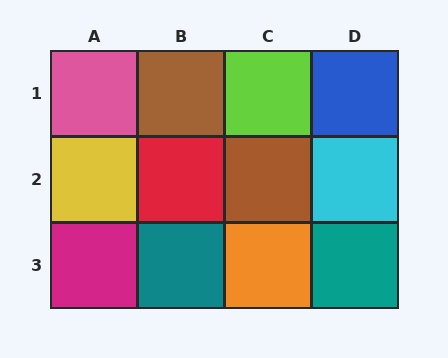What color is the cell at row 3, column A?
Magenta.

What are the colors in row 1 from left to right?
Pink, brown, lime, blue.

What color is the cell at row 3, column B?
Teal.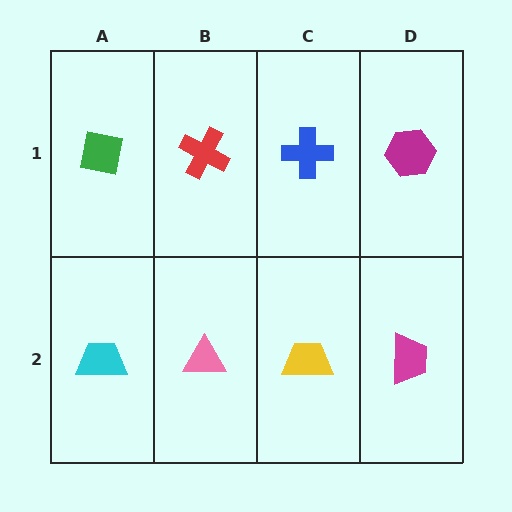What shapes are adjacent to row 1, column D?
A magenta trapezoid (row 2, column D), a blue cross (row 1, column C).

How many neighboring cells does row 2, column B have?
3.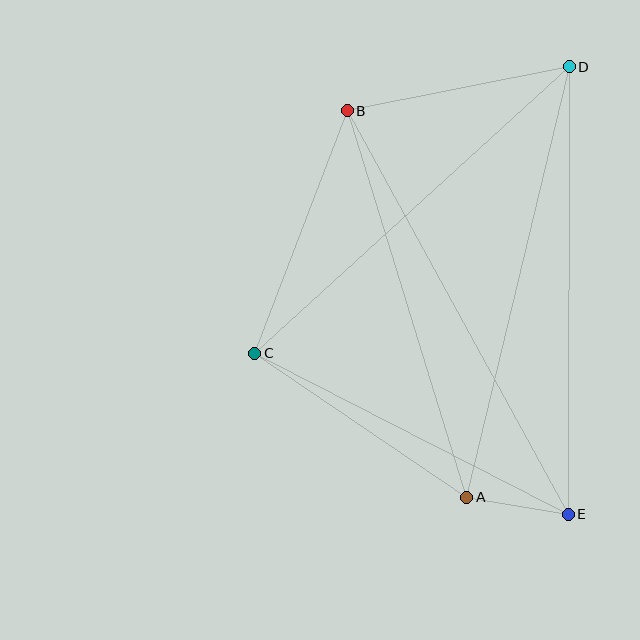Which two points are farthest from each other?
Points B and E are farthest from each other.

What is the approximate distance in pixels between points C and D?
The distance between C and D is approximately 425 pixels.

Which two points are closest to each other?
Points A and E are closest to each other.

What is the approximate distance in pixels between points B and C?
The distance between B and C is approximately 259 pixels.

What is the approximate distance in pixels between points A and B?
The distance between A and B is approximately 405 pixels.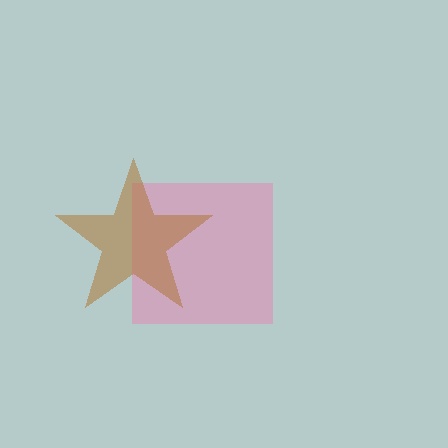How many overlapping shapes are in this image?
There are 2 overlapping shapes in the image.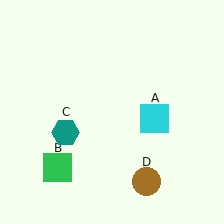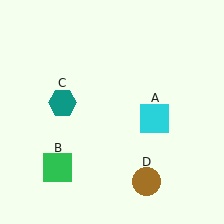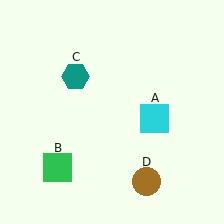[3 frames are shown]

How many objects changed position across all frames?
1 object changed position: teal hexagon (object C).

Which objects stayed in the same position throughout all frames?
Cyan square (object A) and green square (object B) and brown circle (object D) remained stationary.